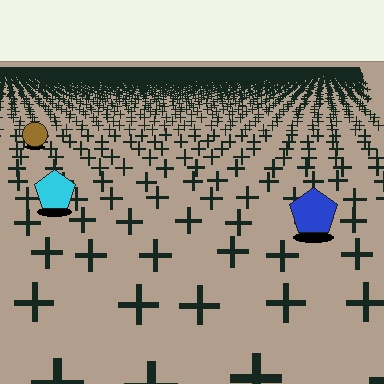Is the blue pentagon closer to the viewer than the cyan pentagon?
Yes. The blue pentagon is closer — you can tell from the texture gradient: the ground texture is coarser near it.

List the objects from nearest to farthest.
From nearest to farthest: the blue pentagon, the cyan pentagon, the brown circle.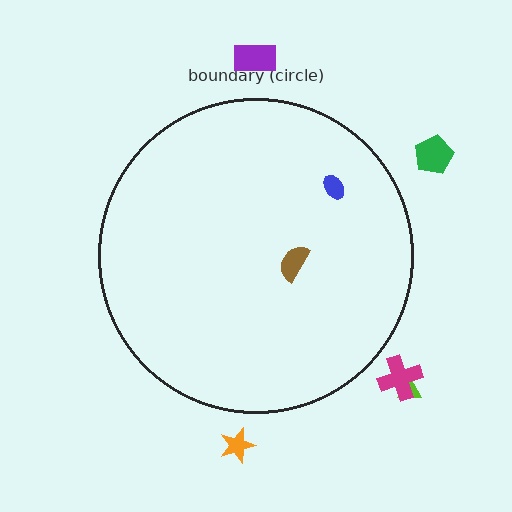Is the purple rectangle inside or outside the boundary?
Outside.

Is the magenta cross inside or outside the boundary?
Outside.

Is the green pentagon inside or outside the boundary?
Outside.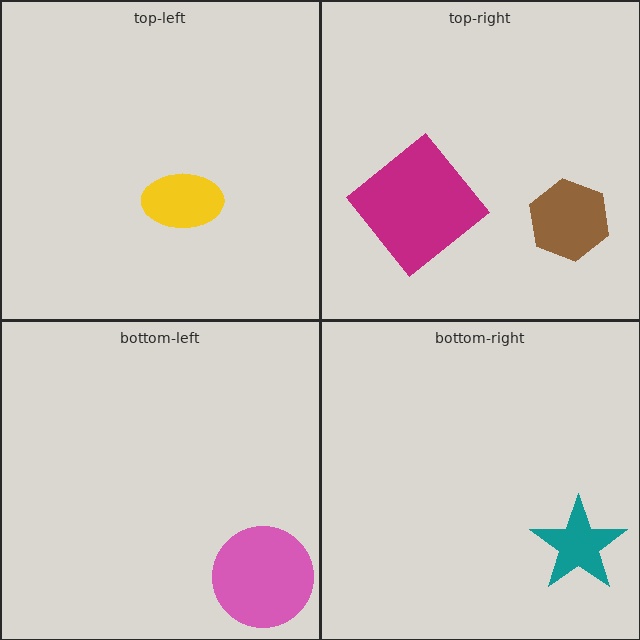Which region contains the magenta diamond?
The top-right region.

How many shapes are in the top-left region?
1.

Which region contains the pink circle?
The bottom-left region.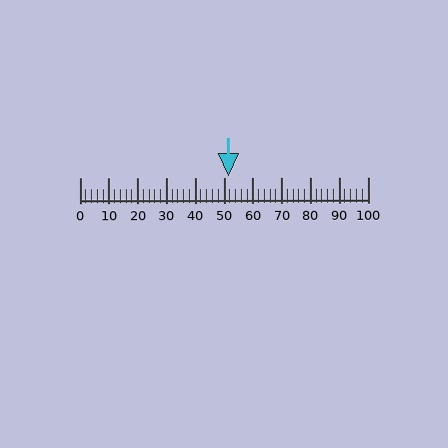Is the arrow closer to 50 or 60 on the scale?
The arrow is closer to 50.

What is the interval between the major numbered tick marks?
The major tick marks are spaced 10 units apart.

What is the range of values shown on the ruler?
The ruler shows values from 0 to 100.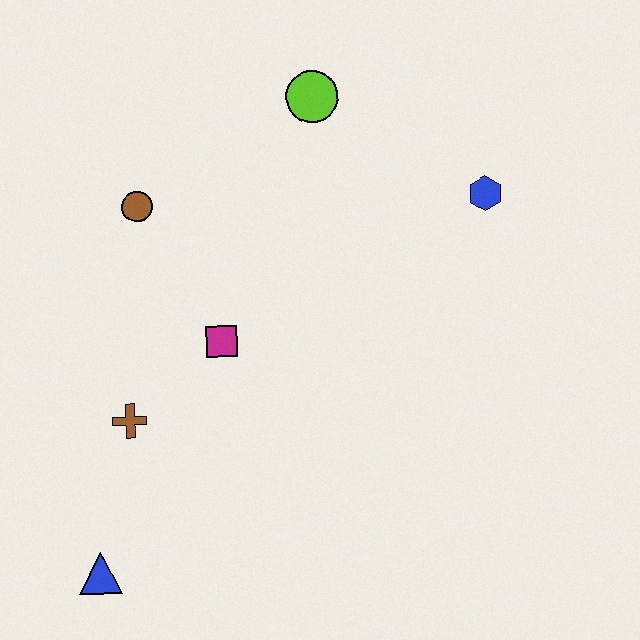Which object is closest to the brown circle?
The magenta square is closest to the brown circle.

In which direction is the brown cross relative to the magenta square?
The brown cross is to the left of the magenta square.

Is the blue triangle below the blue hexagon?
Yes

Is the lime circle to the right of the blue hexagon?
No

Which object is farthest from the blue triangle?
The blue hexagon is farthest from the blue triangle.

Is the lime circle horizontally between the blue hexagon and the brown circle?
Yes